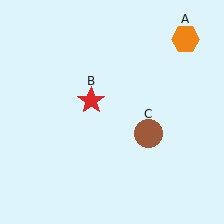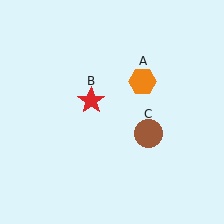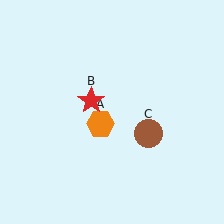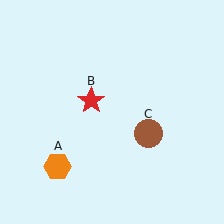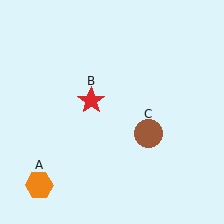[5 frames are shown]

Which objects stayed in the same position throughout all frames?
Red star (object B) and brown circle (object C) remained stationary.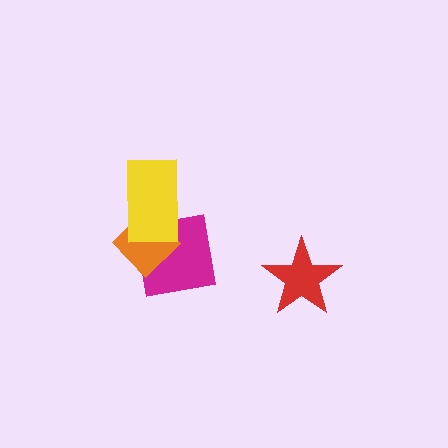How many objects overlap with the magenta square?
2 objects overlap with the magenta square.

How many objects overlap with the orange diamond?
2 objects overlap with the orange diamond.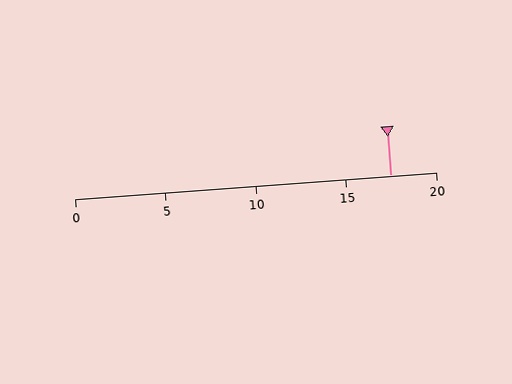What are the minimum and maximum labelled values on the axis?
The axis runs from 0 to 20.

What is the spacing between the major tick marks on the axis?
The major ticks are spaced 5 apart.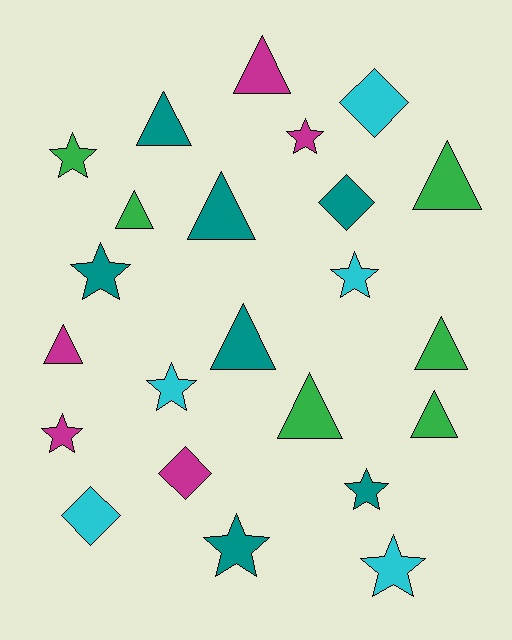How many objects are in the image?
There are 23 objects.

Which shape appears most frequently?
Triangle, with 10 objects.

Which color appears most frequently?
Teal, with 7 objects.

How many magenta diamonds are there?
There is 1 magenta diamond.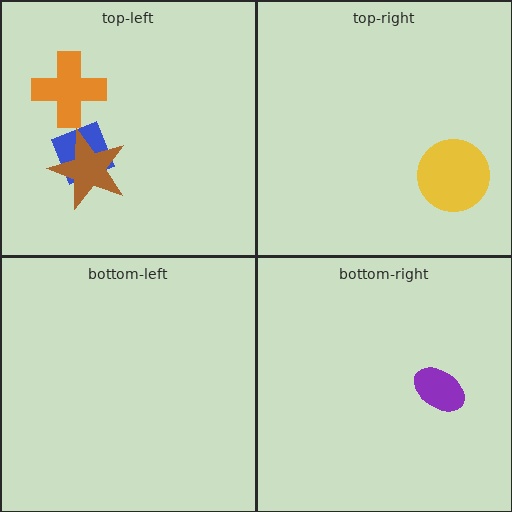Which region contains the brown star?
The top-left region.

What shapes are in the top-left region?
The blue diamond, the orange cross, the brown star.